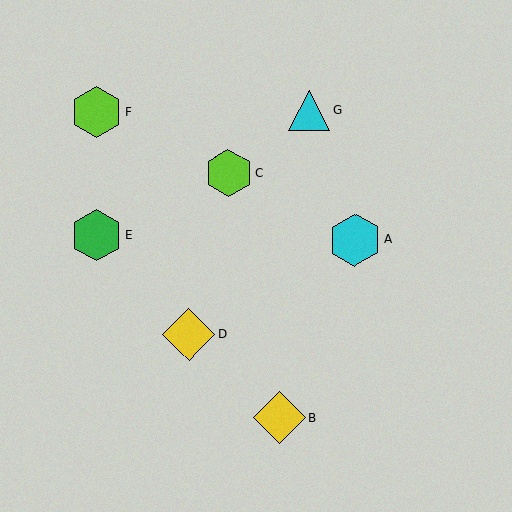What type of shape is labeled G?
Shape G is a cyan triangle.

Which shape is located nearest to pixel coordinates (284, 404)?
The yellow diamond (labeled B) at (279, 418) is nearest to that location.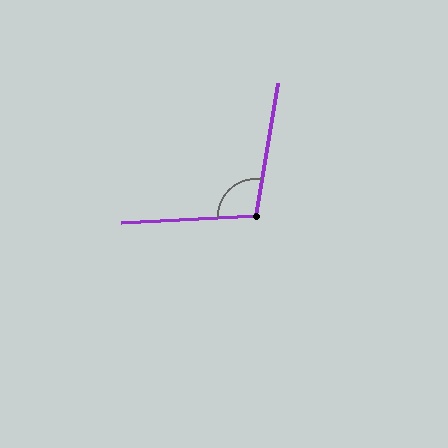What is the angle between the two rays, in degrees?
Approximately 102 degrees.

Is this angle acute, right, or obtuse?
It is obtuse.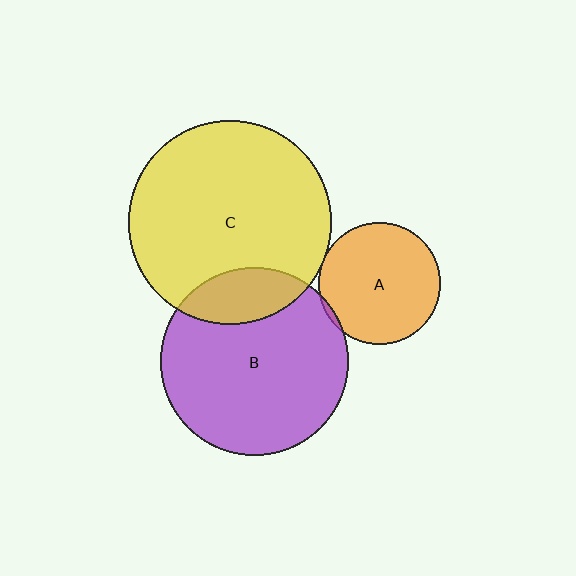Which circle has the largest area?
Circle C (yellow).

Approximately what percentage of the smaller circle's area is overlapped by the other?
Approximately 5%.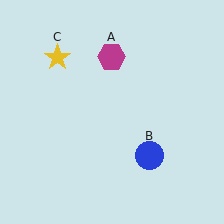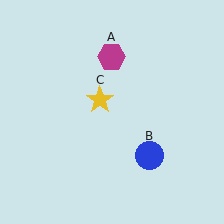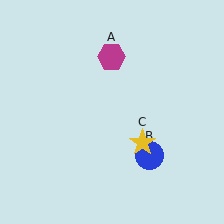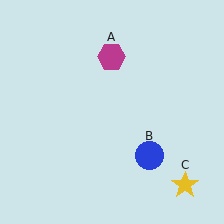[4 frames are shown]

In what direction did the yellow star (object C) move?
The yellow star (object C) moved down and to the right.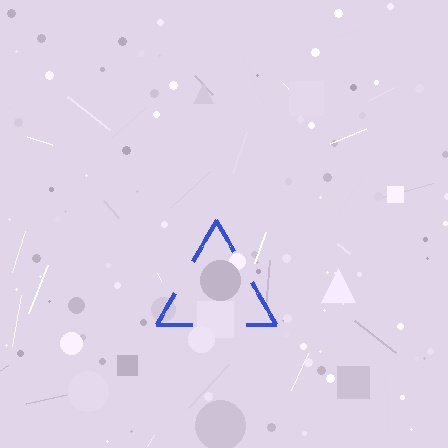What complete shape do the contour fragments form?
The contour fragments form a triangle.